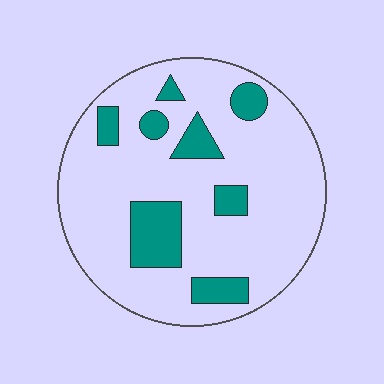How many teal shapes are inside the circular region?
8.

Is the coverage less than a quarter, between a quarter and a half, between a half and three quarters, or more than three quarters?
Less than a quarter.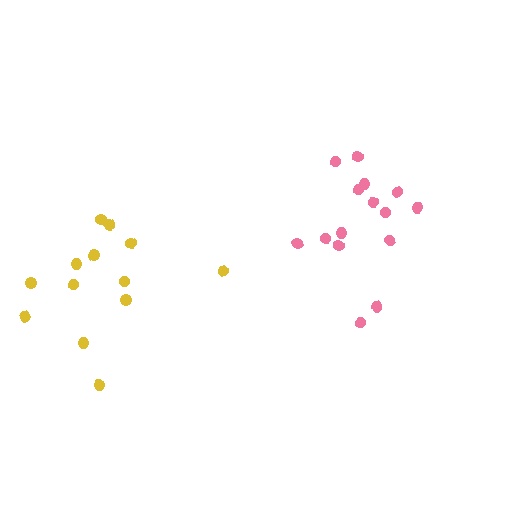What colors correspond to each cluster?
The clusters are colored: yellow, pink.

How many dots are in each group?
Group 1: 13 dots, Group 2: 15 dots (28 total).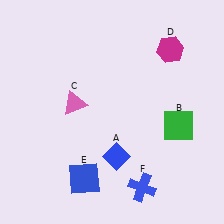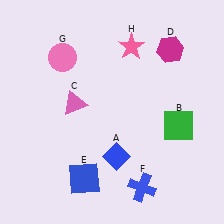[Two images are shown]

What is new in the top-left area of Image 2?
A pink circle (G) was added in the top-left area of Image 2.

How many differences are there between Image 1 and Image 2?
There are 2 differences between the two images.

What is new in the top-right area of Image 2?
A pink star (H) was added in the top-right area of Image 2.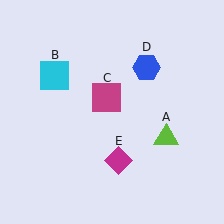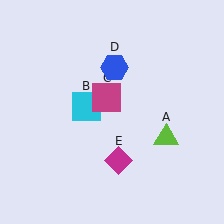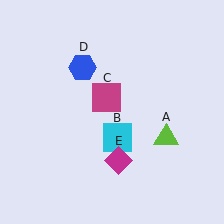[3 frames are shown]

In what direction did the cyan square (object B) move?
The cyan square (object B) moved down and to the right.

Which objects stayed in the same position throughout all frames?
Lime triangle (object A) and magenta square (object C) and magenta diamond (object E) remained stationary.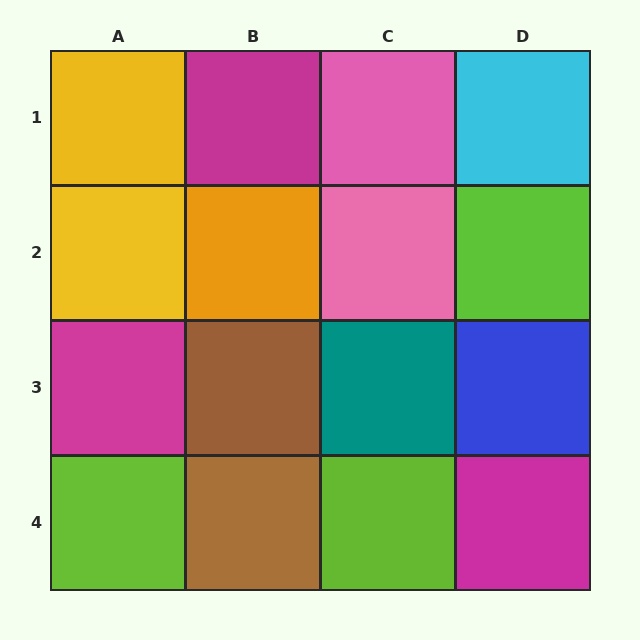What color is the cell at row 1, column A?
Yellow.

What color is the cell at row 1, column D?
Cyan.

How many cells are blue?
1 cell is blue.